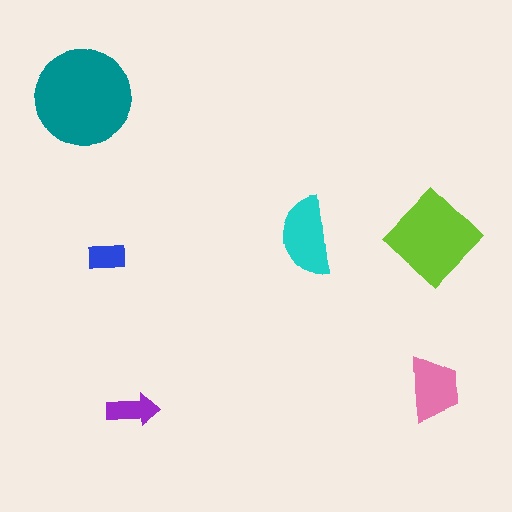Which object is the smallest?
The blue rectangle.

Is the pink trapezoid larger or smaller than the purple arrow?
Larger.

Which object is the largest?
The teal circle.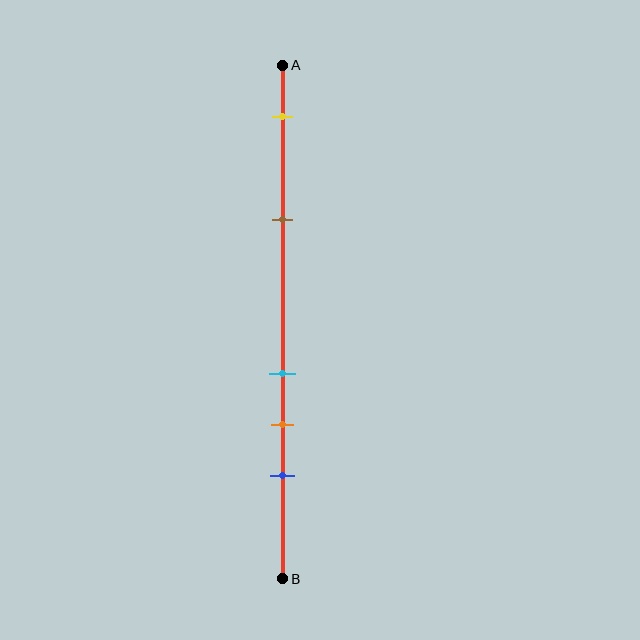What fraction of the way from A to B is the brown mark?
The brown mark is approximately 30% (0.3) of the way from A to B.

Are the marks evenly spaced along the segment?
No, the marks are not evenly spaced.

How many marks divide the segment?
There are 5 marks dividing the segment.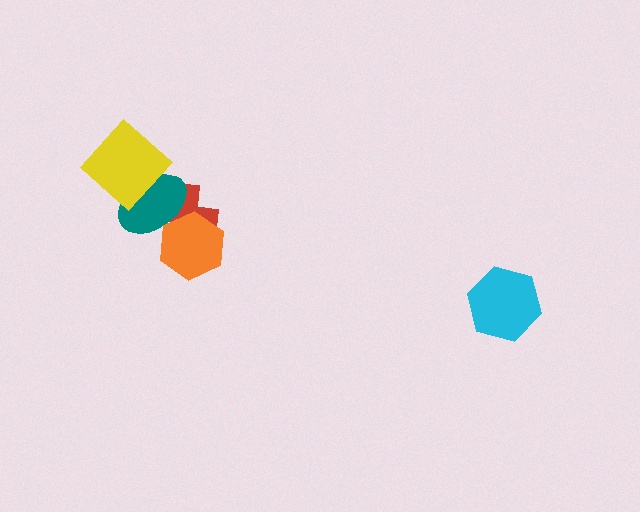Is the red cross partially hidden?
Yes, it is partially covered by another shape.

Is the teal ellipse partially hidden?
Yes, it is partially covered by another shape.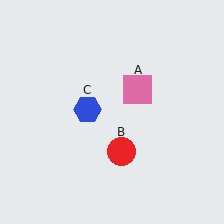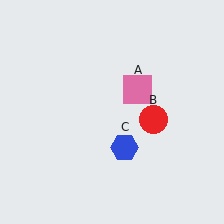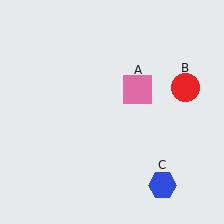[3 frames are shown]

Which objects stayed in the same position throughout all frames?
Pink square (object A) remained stationary.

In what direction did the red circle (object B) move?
The red circle (object B) moved up and to the right.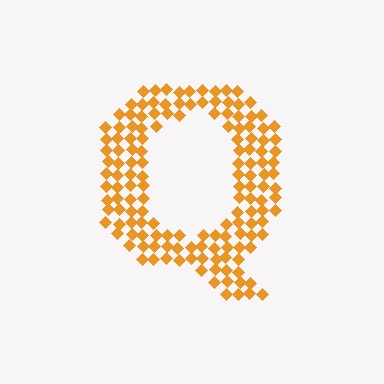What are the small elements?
The small elements are diamonds.